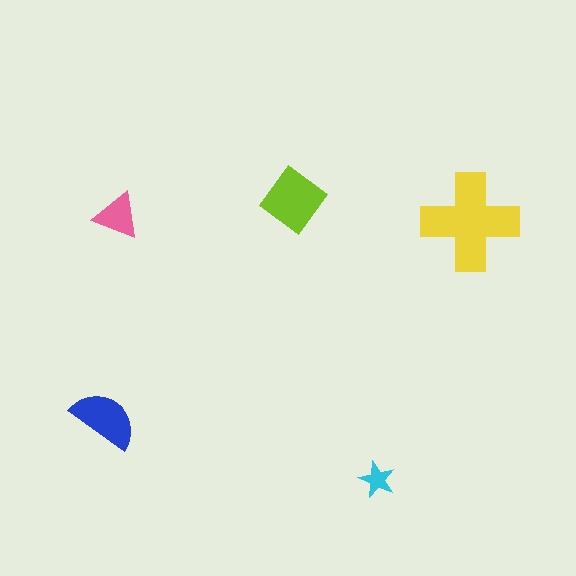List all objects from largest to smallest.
The yellow cross, the lime diamond, the blue semicircle, the pink triangle, the cyan star.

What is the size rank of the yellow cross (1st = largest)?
1st.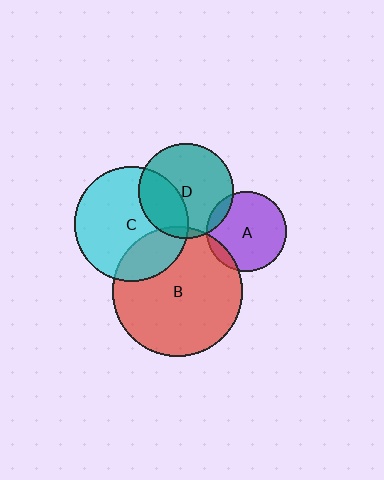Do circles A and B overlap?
Yes.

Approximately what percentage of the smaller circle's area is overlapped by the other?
Approximately 10%.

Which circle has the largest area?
Circle B (red).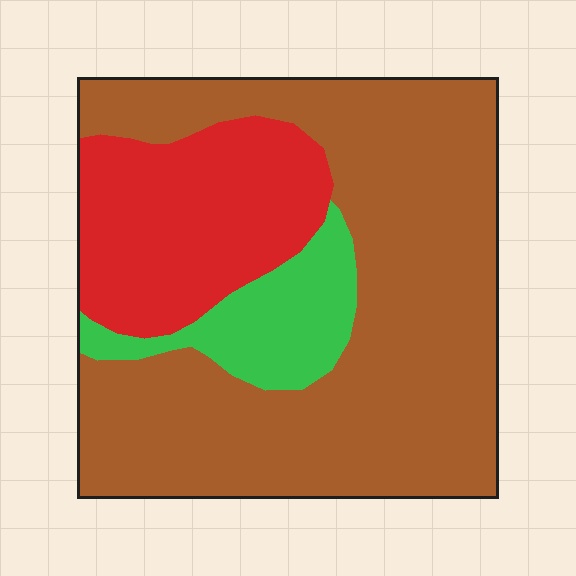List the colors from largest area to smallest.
From largest to smallest: brown, red, green.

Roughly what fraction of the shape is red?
Red covers around 25% of the shape.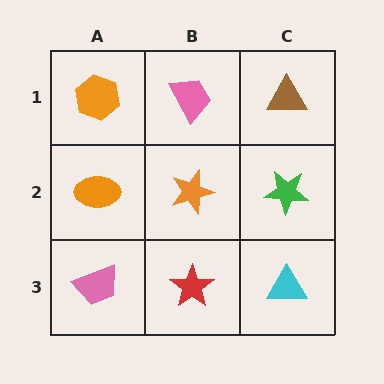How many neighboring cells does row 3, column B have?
3.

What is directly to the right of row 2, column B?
A green star.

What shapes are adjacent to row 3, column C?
A green star (row 2, column C), a red star (row 3, column B).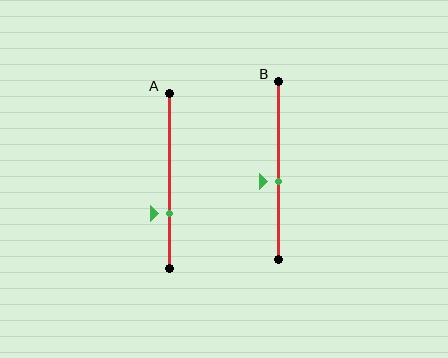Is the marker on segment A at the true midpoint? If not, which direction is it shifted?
No, the marker on segment A is shifted downward by about 19% of the segment length.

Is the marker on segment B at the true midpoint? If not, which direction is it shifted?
No, the marker on segment B is shifted downward by about 6% of the segment length.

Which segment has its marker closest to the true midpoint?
Segment B has its marker closest to the true midpoint.